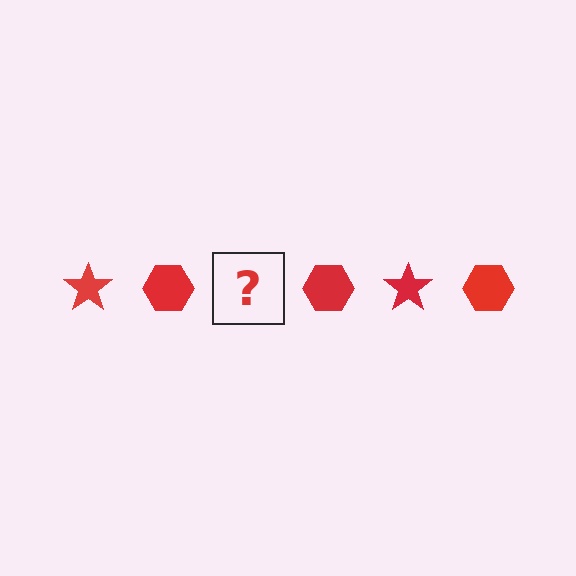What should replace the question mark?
The question mark should be replaced with a red star.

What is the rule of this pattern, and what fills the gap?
The rule is that the pattern cycles through star, hexagon shapes in red. The gap should be filled with a red star.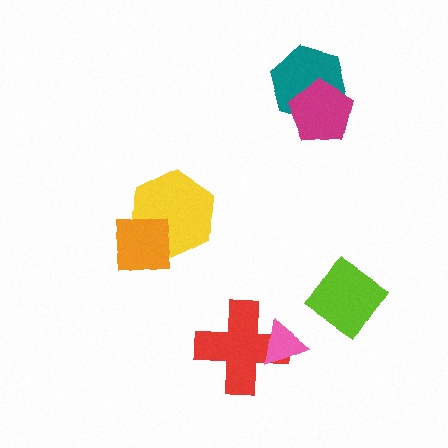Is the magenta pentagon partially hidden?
No, no other shape covers it.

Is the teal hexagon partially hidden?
Yes, it is partially covered by another shape.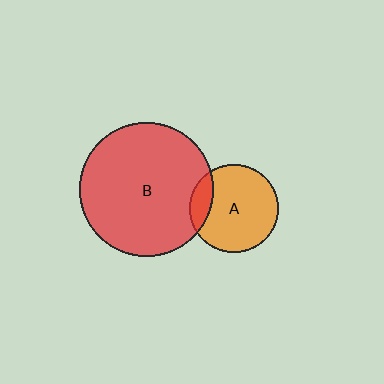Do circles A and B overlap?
Yes.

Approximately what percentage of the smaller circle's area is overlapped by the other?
Approximately 15%.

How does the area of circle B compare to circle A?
Approximately 2.3 times.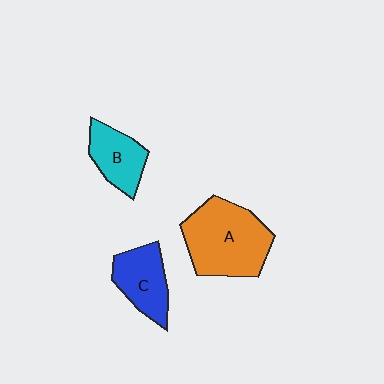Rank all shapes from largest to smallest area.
From largest to smallest: A (orange), C (blue), B (cyan).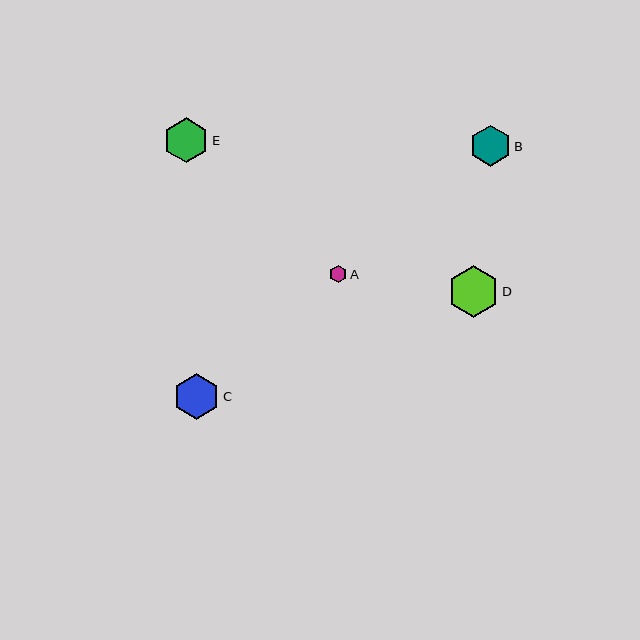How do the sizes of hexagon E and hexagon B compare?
Hexagon E and hexagon B are approximately the same size.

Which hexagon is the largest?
Hexagon D is the largest with a size of approximately 51 pixels.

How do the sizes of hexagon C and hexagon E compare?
Hexagon C and hexagon E are approximately the same size.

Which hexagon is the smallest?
Hexagon A is the smallest with a size of approximately 17 pixels.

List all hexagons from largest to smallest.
From largest to smallest: D, C, E, B, A.